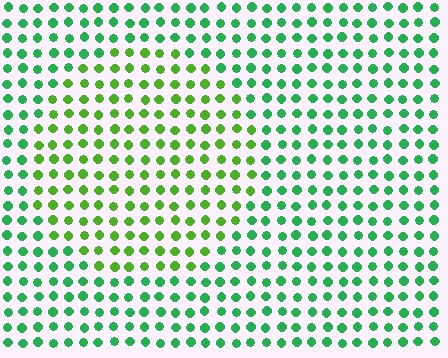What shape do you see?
I see a circle.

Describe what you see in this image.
The image is filled with small green elements in a uniform arrangement. A circle-shaped region is visible where the elements are tinted to a slightly different hue, forming a subtle color boundary.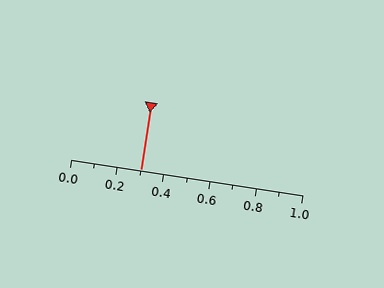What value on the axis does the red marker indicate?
The marker indicates approximately 0.3.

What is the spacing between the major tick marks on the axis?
The major ticks are spaced 0.2 apart.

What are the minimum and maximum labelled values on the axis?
The axis runs from 0.0 to 1.0.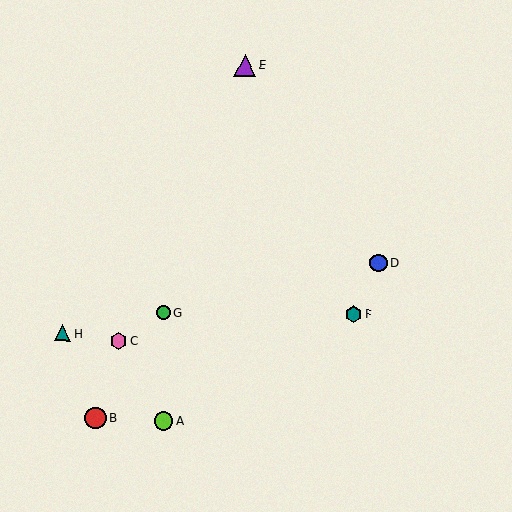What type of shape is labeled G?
Shape G is a green circle.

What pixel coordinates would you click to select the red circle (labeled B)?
Click at (95, 418) to select the red circle B.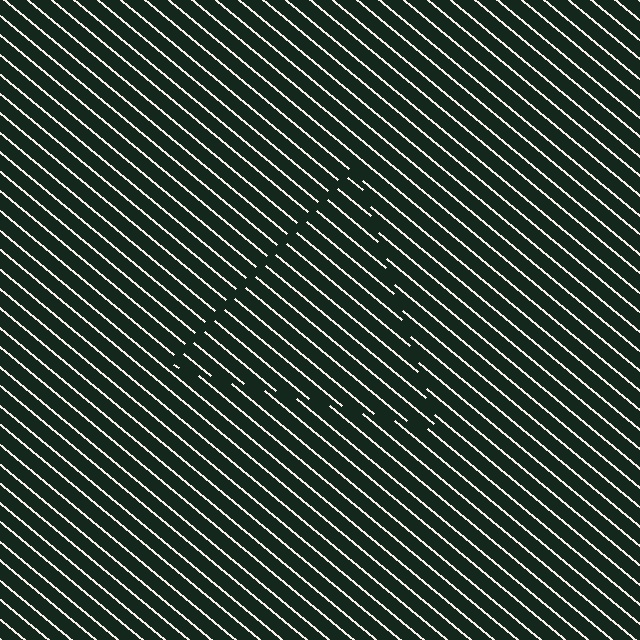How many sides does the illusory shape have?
3 sides — the line-ends trace a triangle.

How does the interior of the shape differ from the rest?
The interior of the shape contains the same grating, shifted by half a period — the contour is defined by the phase discontinuity where line-ends from the inner and outer gratings abut.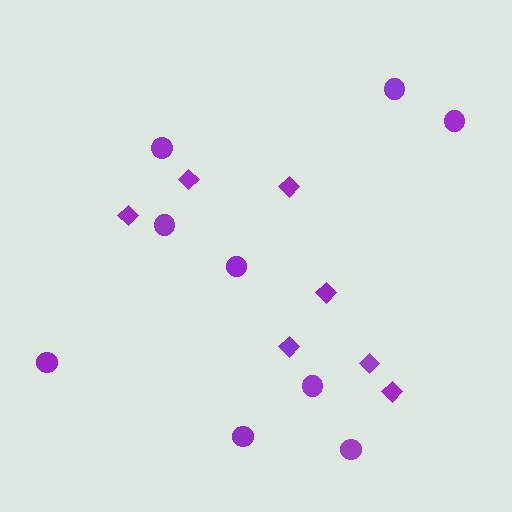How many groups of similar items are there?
There are 2 groups: one group of diamonds (7) and one group of circles (9).